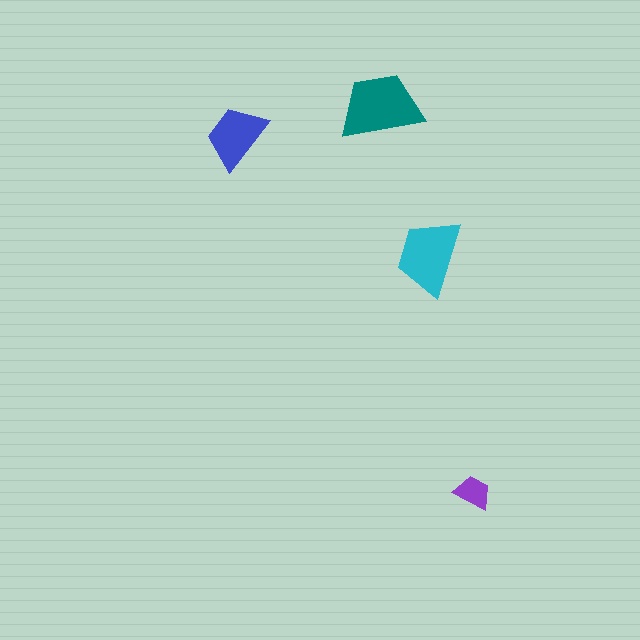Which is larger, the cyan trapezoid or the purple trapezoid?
The cyan one.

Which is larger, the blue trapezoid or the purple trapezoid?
The blue one.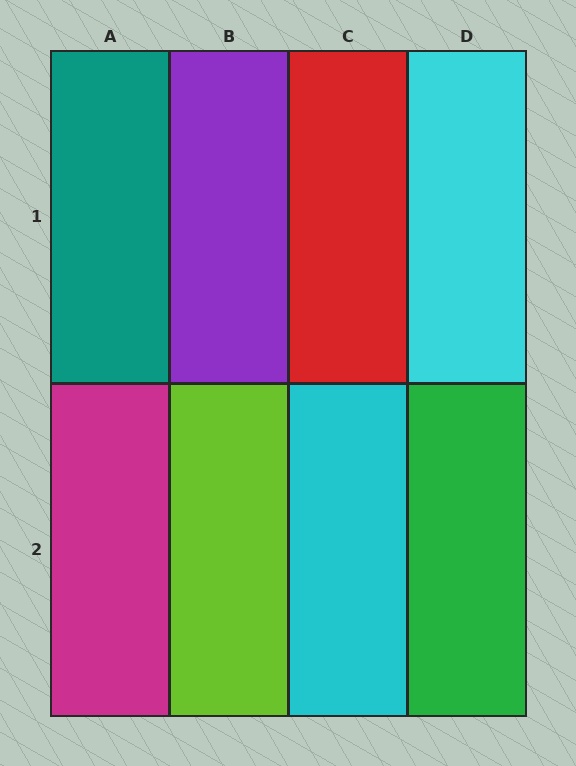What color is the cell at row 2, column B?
Lime.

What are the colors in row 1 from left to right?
Teal, purple, red, cyan.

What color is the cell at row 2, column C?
Cyan.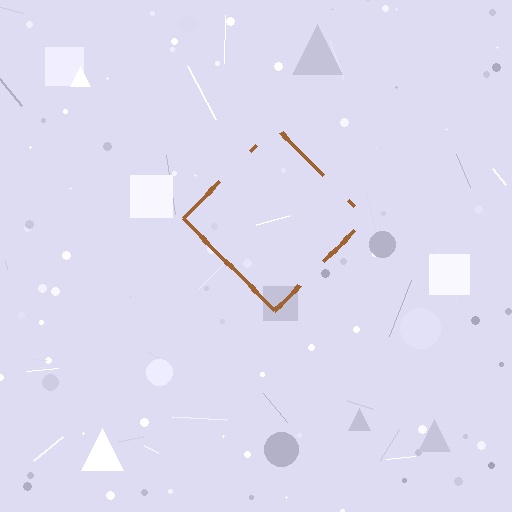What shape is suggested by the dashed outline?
The dashed outline suggests a diamond.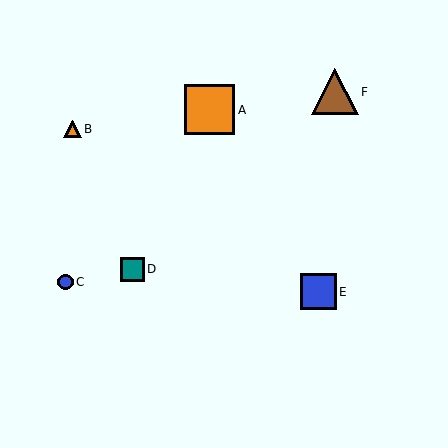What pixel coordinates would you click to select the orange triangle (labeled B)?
Click at (72, 129) to select the orange triangle B.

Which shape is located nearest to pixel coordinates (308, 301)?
The blue square (labeled E) at (319, 292) is nearest to that location.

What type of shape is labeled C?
Shape C is a blue circle.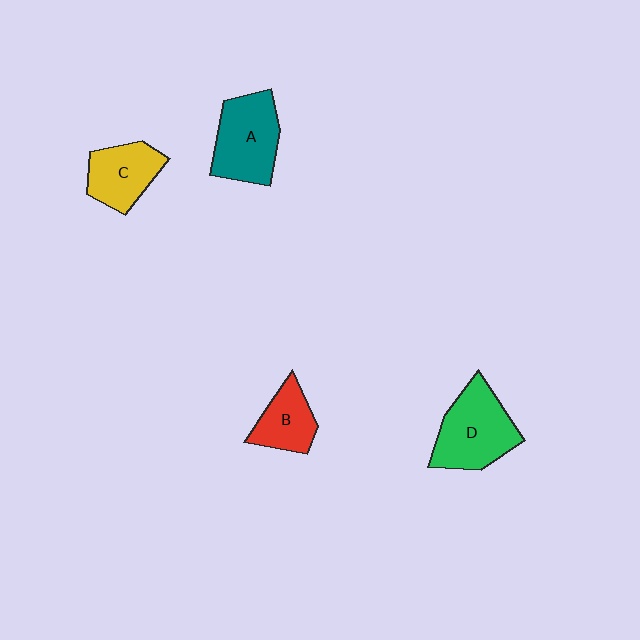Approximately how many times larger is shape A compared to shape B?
Approximately 1.5 times.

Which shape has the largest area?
Shape D (green).